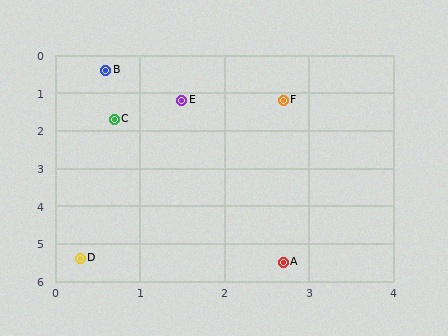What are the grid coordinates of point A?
Point A is at approximately (2.7, 5.5).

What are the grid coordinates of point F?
Point F is at approximately (2.7, 1.2).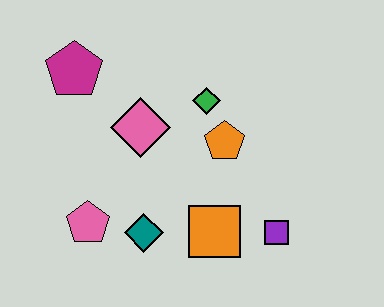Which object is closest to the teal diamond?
The pink pentagon is closest to the teal diamond.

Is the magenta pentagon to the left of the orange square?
Yes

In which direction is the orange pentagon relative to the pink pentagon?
The orange pentagon is to the right of the pink pentagon.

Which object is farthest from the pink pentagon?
The purple square is farthest from the pink pentagon.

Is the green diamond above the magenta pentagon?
No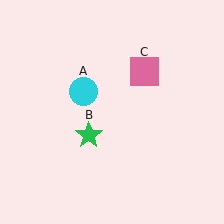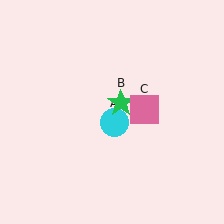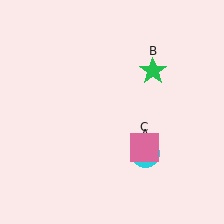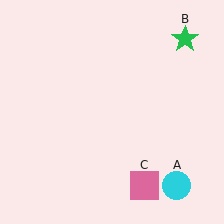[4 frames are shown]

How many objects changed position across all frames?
3 objects changed position: cyan circle (object A), green star (object B), pink square (object C).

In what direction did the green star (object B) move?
The green star (object B) moved up and to the right.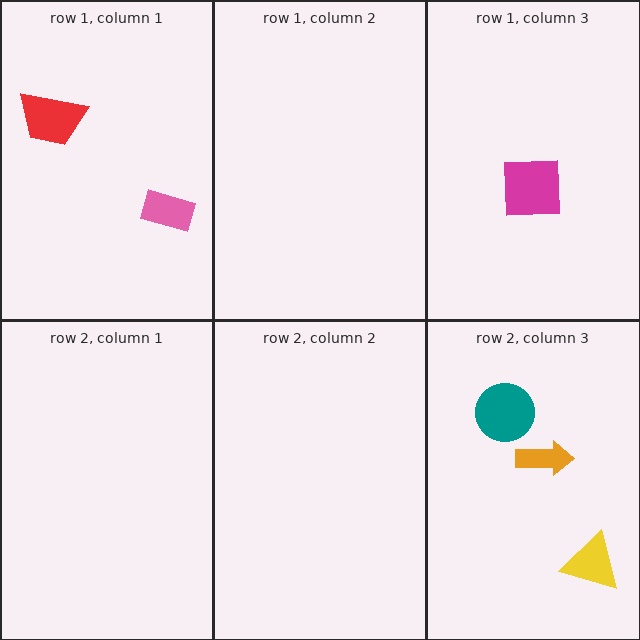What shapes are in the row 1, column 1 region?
The pink rectangle, the red trapezoid.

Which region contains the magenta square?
The row 1, column 3 region.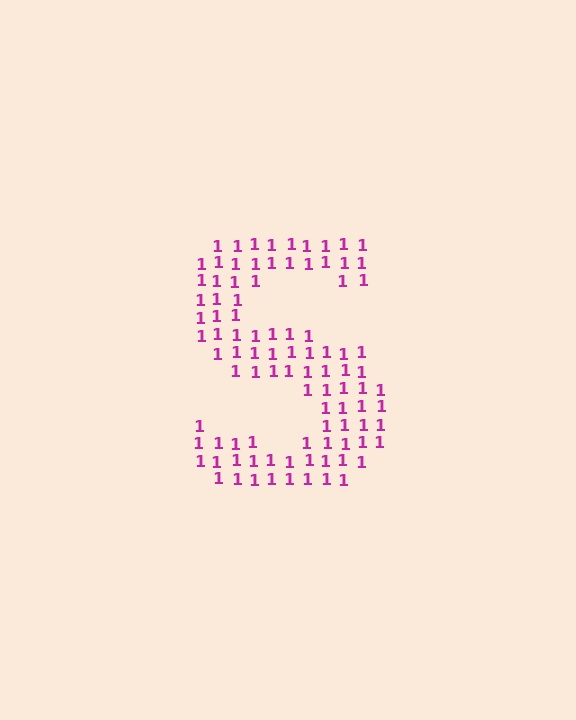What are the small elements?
The small elements are digit 1's.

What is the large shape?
The large shape is the letter S.